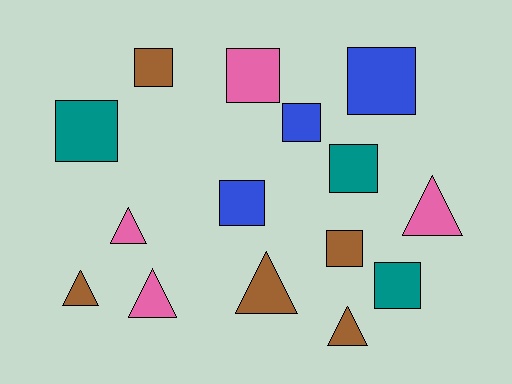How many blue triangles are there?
There are no blue triangles.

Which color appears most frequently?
Brown, with 5 objects.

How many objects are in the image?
There are 15 objects.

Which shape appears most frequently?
Square, with 9 objects.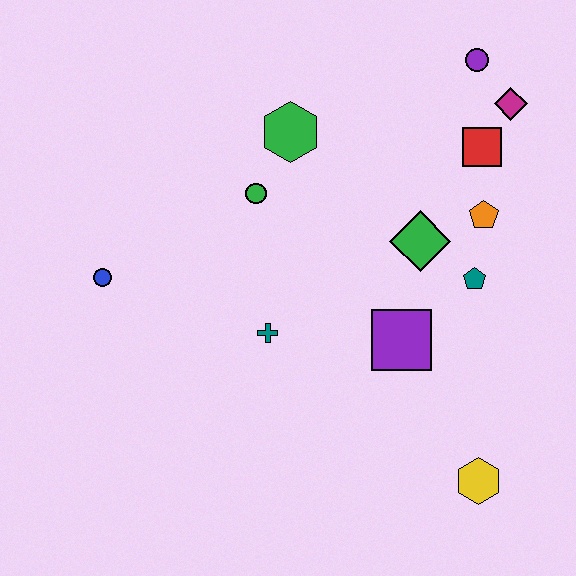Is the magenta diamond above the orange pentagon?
Yes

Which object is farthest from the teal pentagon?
The blue circle is farthest from the teal pentagon.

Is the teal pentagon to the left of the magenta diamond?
Yes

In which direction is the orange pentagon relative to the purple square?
The orange pentagon is above the purple square.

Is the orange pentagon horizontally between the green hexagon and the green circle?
No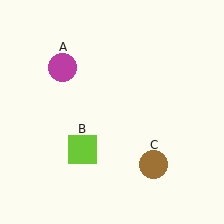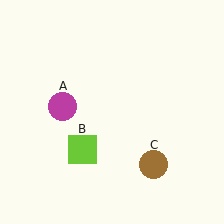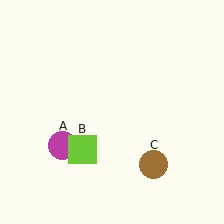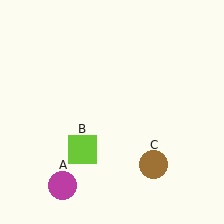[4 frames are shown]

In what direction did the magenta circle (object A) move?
The magenta circle (object A) moved down.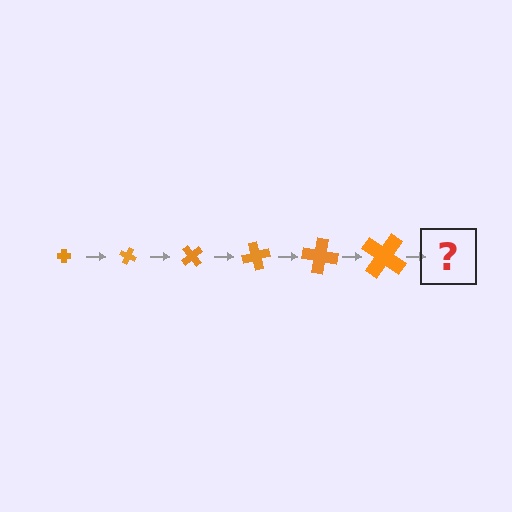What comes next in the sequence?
The next element should be a cross, larger than the previous one and rotated 150 degrees from the start.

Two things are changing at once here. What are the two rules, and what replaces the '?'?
The two rules are that the cross grows larger each step and it rotates 25 degrees each step. The '?' should be a cross, larger than the previous one and rotated 150 degrees from the start.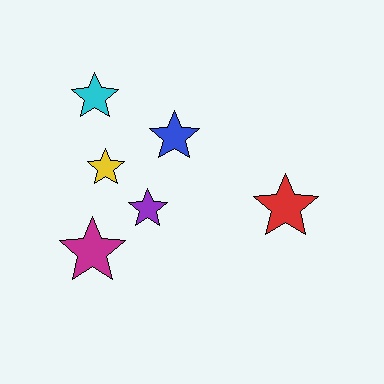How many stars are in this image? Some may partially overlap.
There are 6 stars.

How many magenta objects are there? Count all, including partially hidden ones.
There is 1 magenta object.